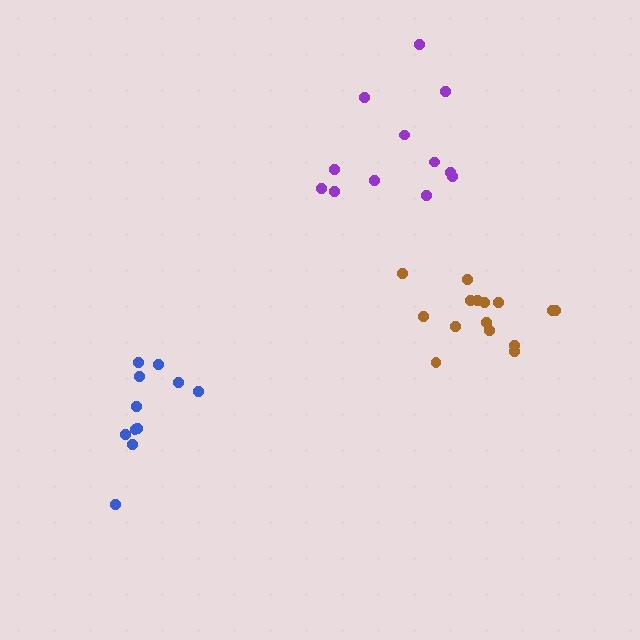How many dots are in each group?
Group 1: 12 dots, Group 2: 15 dots, Group 3: 11 dots (38 total).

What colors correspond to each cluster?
The clusters are colored: purple, brown, blue.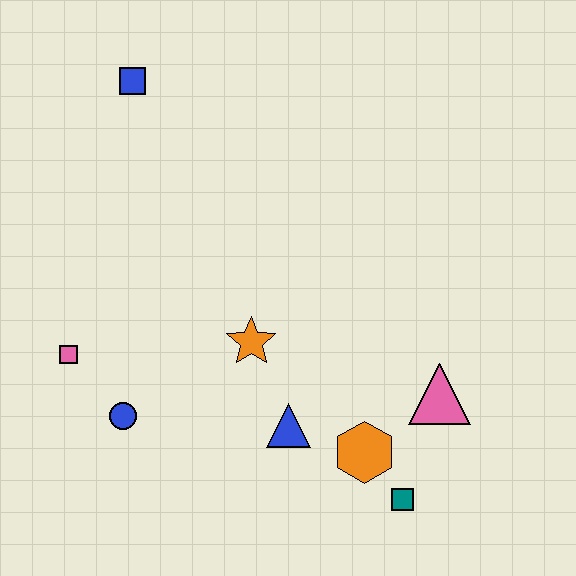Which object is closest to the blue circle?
The pink square is closest to the blue circle.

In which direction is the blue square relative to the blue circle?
The blue square is above the blue circle.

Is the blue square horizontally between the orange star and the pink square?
Yes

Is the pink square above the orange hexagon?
Yes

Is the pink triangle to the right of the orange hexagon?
Yes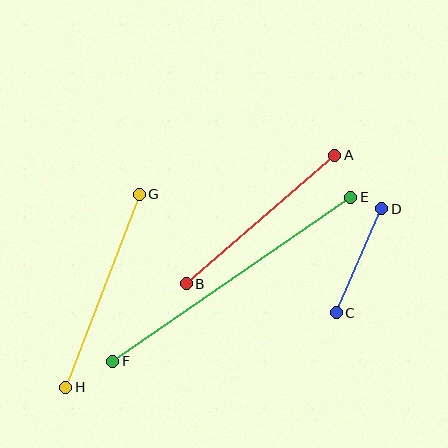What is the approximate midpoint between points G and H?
The midpoint is at approximately (103, 291) pixels.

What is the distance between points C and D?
The distance is approximately 113 pixels.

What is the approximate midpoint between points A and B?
The midpoint is at approximately (260, 220) pixels.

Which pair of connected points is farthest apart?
Points E and F are farthest apart.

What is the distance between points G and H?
The distance is approximately 206 pixels.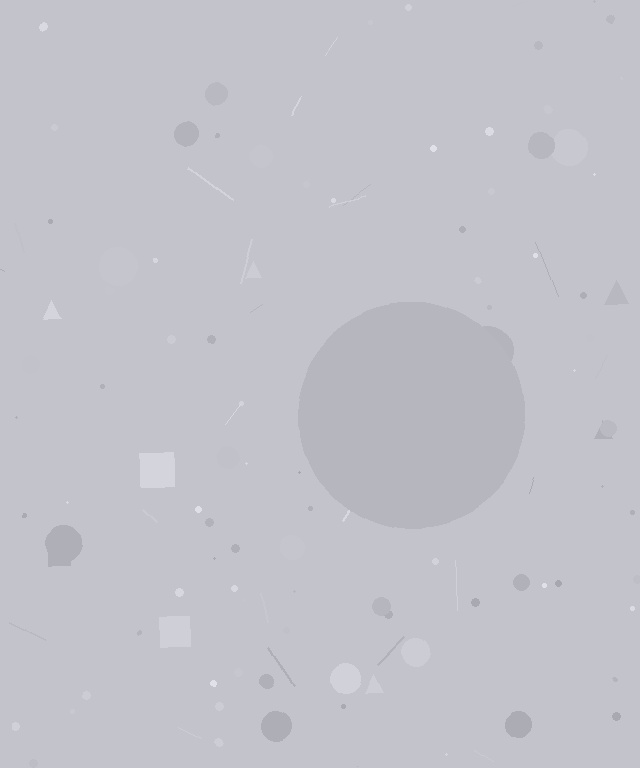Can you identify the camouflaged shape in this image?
The camouflaged shape is a circle.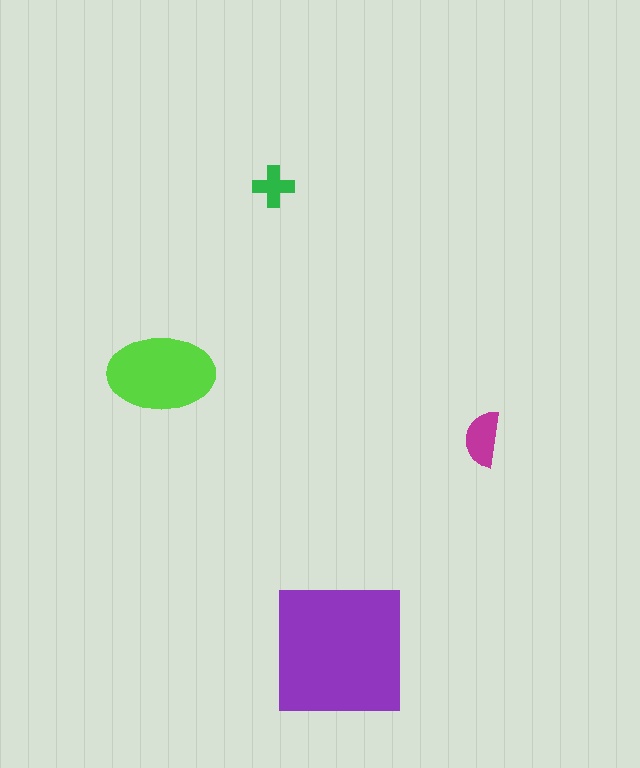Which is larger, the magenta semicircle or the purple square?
The purple square.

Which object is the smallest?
The green cross.